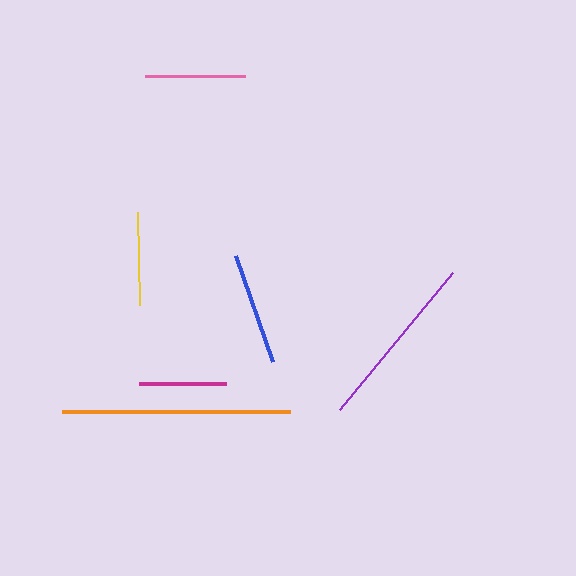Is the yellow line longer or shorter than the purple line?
The purple line is longer than the yellow line.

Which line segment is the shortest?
The magenta line is the shortest at approximately 87 pixels.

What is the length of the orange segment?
The orange segment is approximately 228 pixels long.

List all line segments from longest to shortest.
From longest to shortest: orange, purple, blue, pink, yellow, magenta.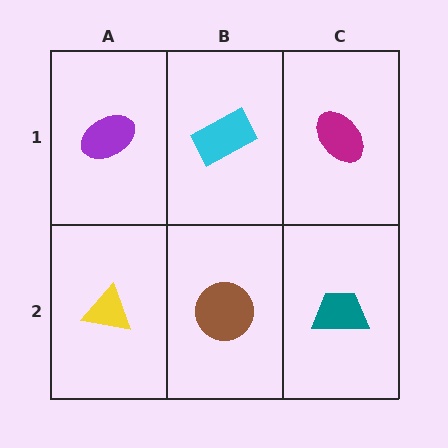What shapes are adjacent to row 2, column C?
A magenta ellipse (row 1, column C), a brown circle (row 2, column B).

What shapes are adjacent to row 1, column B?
A brown circle (row 2, column B), a purple ellipse (row 1, column A), a magenta ellipse (row 1, column C).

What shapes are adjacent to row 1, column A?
A yellow triangle (row 2, column A), a cyan rectangle (row 1, column B).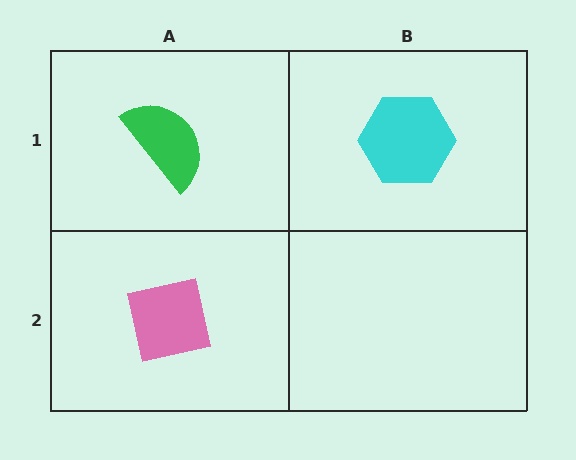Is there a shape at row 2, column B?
No, that cell is empty.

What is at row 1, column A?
A green semicircle.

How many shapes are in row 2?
1 shape.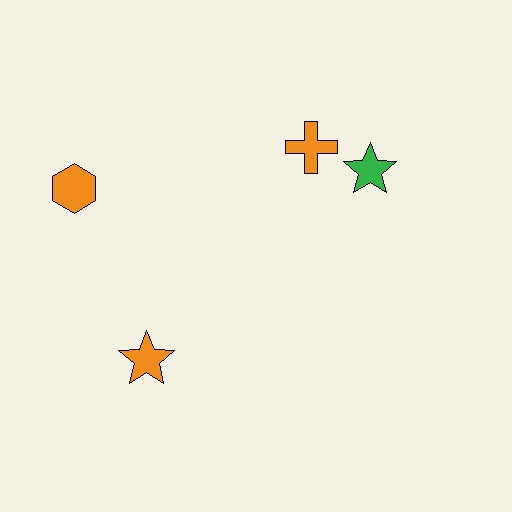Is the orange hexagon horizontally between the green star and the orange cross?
No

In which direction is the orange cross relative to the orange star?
The orange cross is above the orange star.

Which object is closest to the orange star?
The orange hexagon is closest to the orange star.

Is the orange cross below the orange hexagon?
No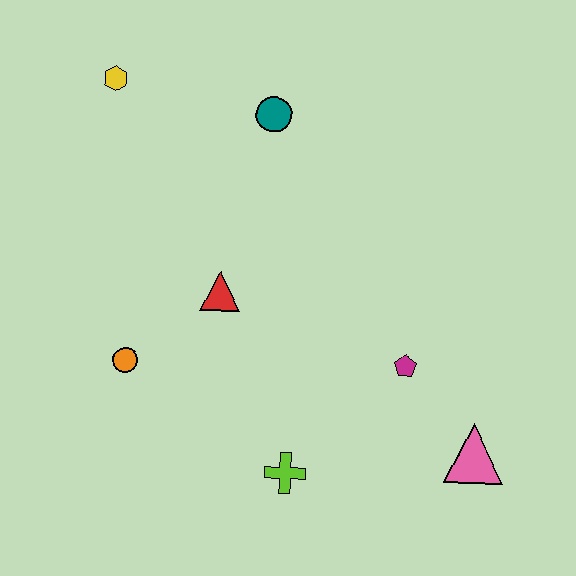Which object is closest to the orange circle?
The red triangle is closest to the orange circle.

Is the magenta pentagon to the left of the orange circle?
No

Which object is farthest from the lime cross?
The yellow hexagon is farthest from the lime cross.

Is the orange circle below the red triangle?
Yes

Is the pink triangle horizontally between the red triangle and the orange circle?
No